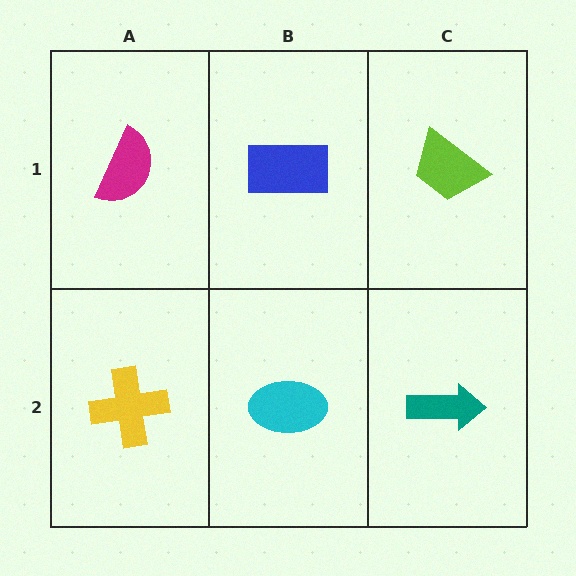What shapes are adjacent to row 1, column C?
A teal arrow (row 2, column C), a blue rectangle (row 1, column B).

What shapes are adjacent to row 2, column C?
A lime trapezoid (row 1, column C), a cyan ellipse (row 2, column B).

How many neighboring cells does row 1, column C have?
2.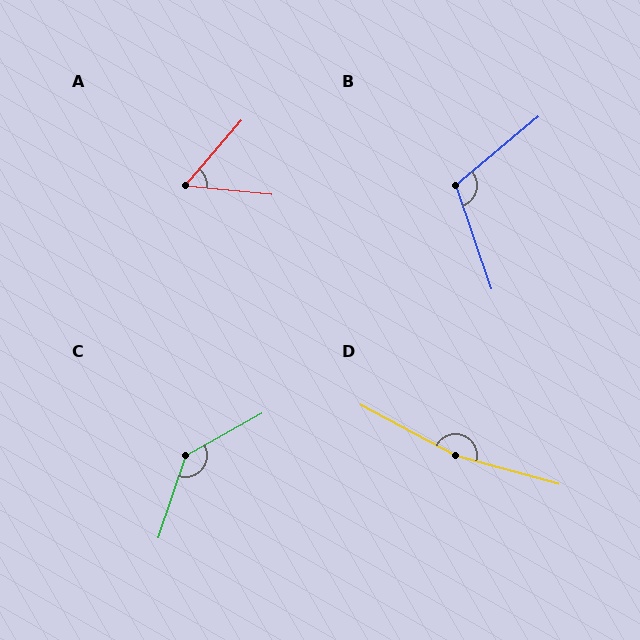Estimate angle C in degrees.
Approximately 138 degrees.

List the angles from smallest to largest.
A (55°), B (111°), C (138°), D (167°).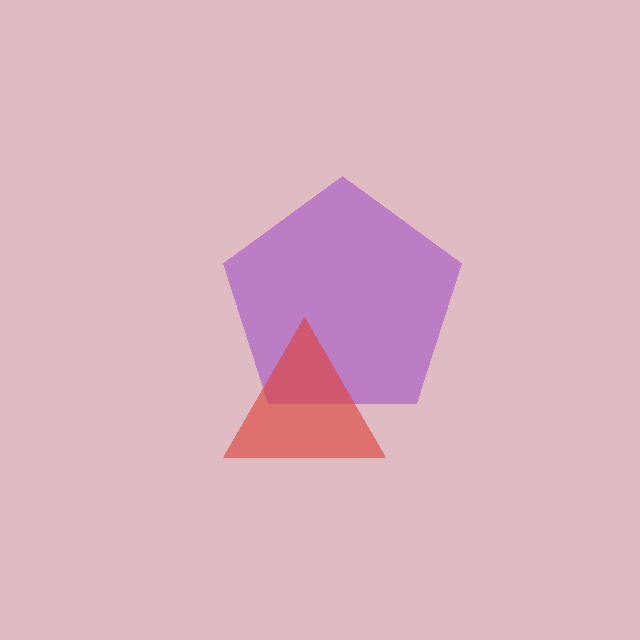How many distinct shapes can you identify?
There are 2 distinct shapes: a purple pentagon, a red triangle.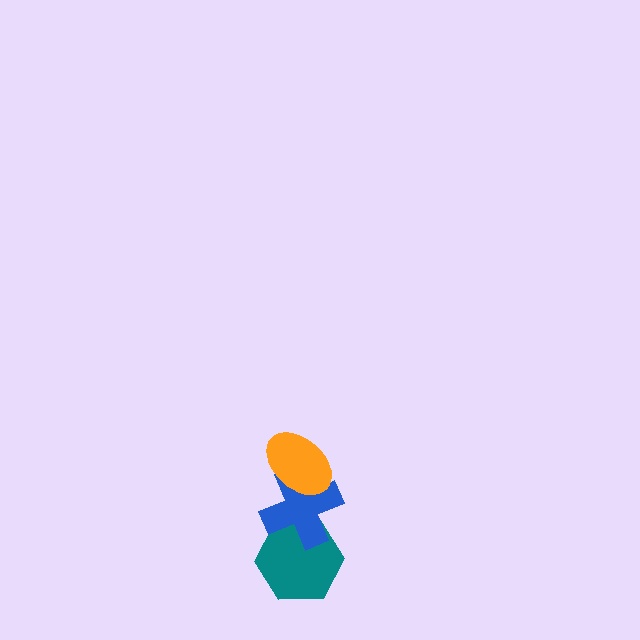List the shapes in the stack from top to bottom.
From top to bottom: the orange ellipse, the blue cross, the teal hexagon.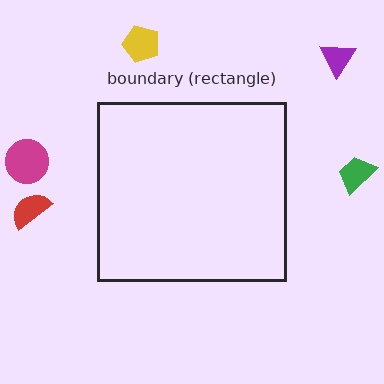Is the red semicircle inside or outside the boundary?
Outside.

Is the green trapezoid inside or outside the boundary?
Outside.